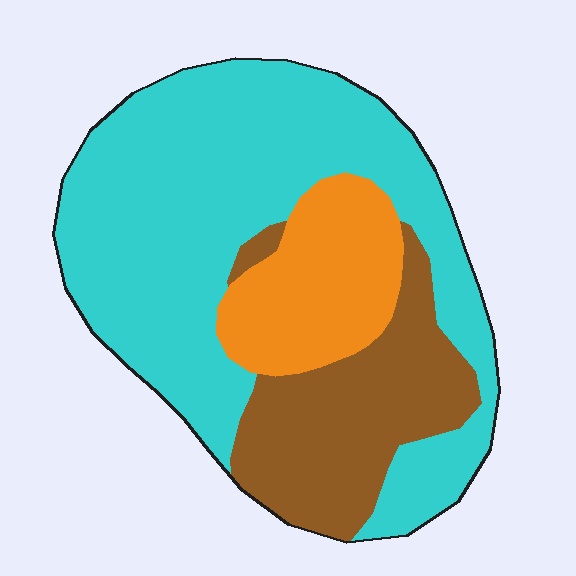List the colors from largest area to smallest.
From largest to smallest: cyan, brown, orange.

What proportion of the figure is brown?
Brown covers about 25% of the figure.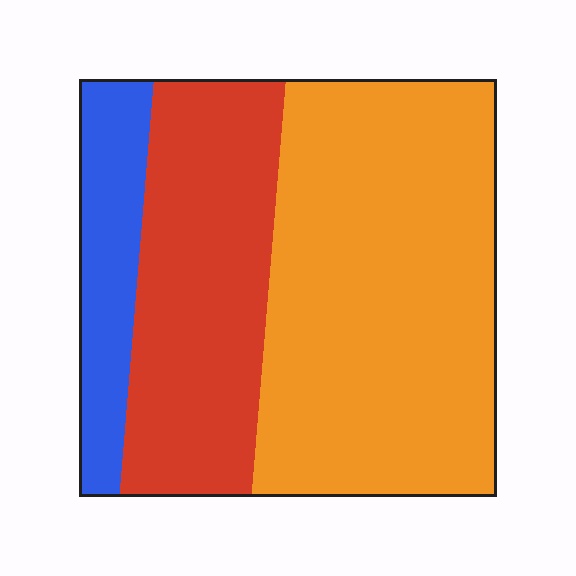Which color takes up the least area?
Blue, at roughly 15%.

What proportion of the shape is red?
Red takes up about one third (1/3) of the shape.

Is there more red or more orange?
Orange.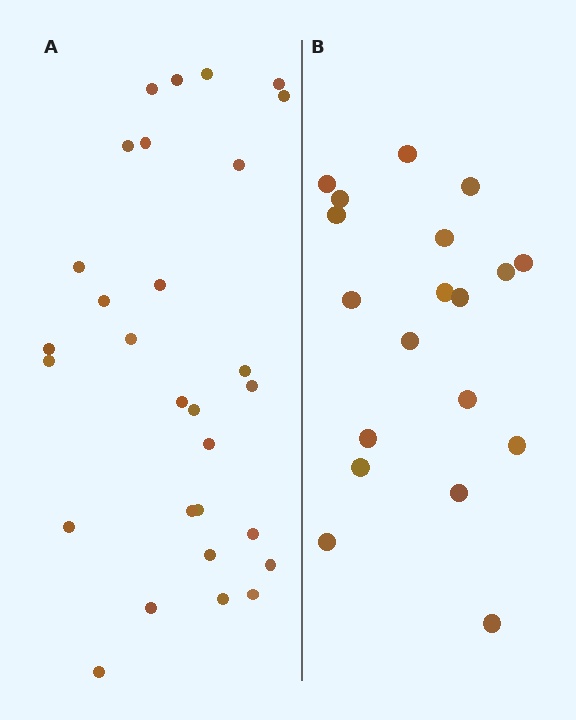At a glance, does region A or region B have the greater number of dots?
Region A (the left region) has more dots.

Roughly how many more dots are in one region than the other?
Region A has roughly 10 or so more dots than region B.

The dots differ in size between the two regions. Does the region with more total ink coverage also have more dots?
No. Region B has more total ink coverage because its dots are larger, but region A actually contains more individual dots. Total area can be misleading — the number of items is what matters here.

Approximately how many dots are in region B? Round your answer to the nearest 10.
About 20 dots. (The exact count is 19, which rounds to 20.)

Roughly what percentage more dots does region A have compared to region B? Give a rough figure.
About 55% more.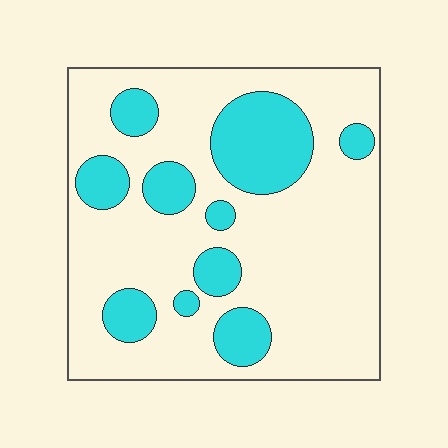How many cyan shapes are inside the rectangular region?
10.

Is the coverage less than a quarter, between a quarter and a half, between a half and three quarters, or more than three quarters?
Less than a quarter.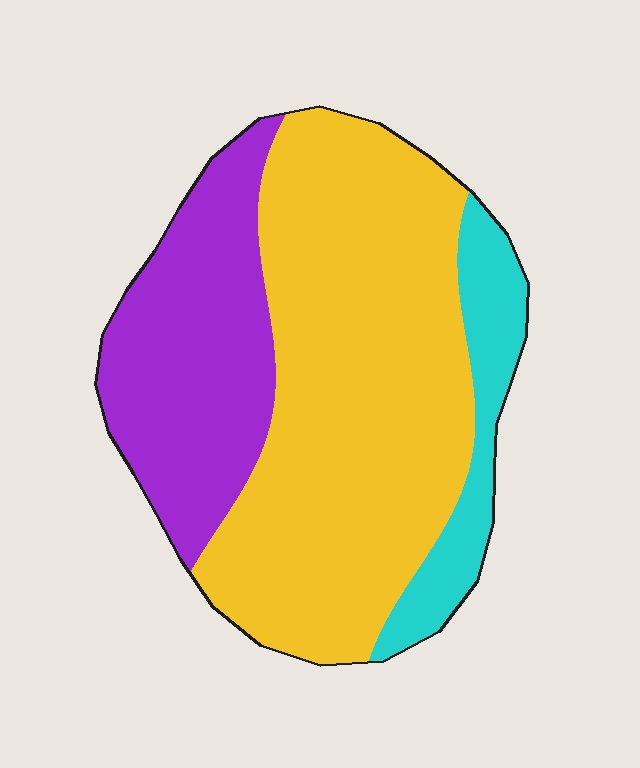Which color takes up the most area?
Yellow, at roughly 60%.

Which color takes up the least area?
Cyan, at roughly 10%.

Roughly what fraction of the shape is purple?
Purple covers 28% of the shape.